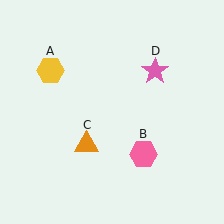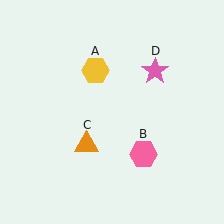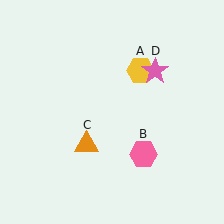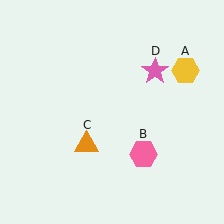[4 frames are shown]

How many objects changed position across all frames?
1 object changed position: yellow hexagon (object A).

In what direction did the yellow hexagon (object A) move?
The yellow hexagon (object A) moved right.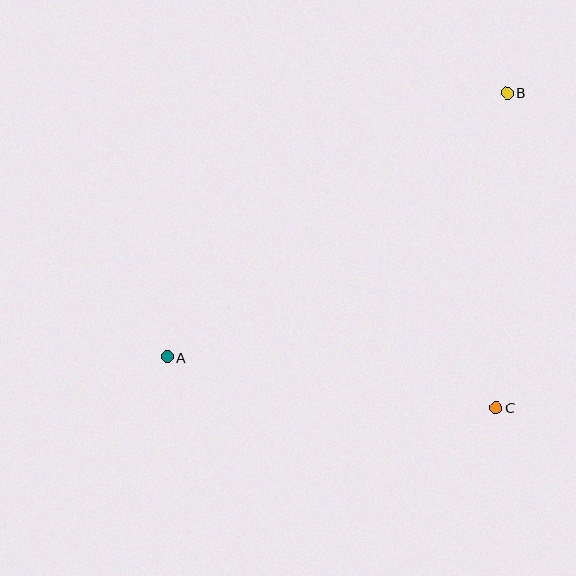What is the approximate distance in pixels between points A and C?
The distance between A and C is approximately 333 pixels.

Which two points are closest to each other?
Points B and C are closest to each other.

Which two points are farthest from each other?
Points A and B are farthest from each other.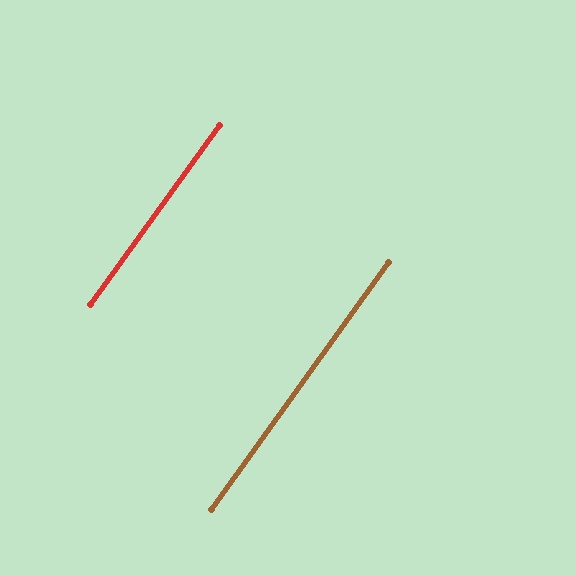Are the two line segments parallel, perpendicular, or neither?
Parallel — their directions differ by only 0.3°.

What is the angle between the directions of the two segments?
Approximately 0 degrees.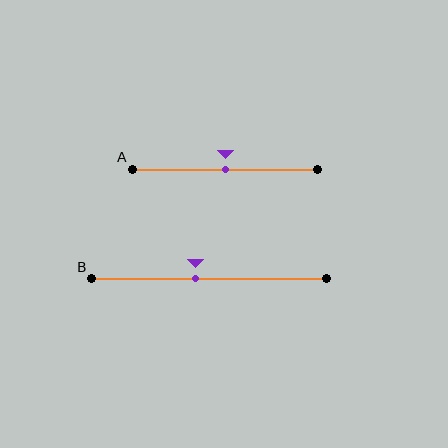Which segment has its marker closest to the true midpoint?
Segment A has its marker closest to the true midpoint.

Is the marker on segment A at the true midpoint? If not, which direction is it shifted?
Yes, the marker on segment A is at the true midpoint.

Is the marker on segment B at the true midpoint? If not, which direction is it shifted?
No, the marker on segment B is shifted to the left by about 6% of the segment length.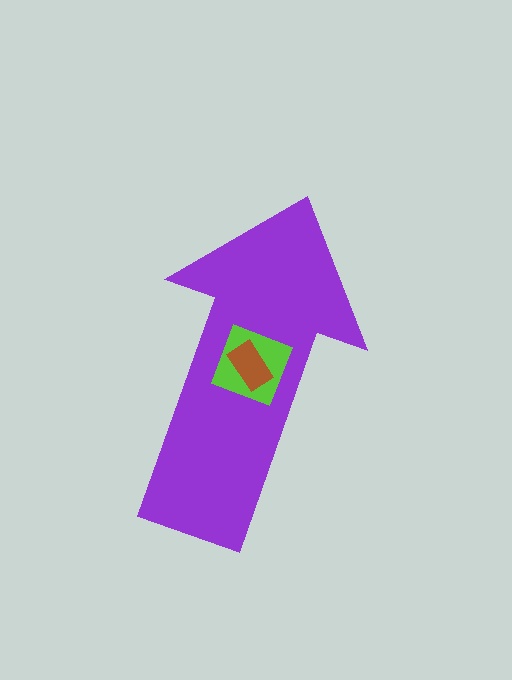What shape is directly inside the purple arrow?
The lime square.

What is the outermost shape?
The purple arrow.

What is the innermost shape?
The brown rectangle.